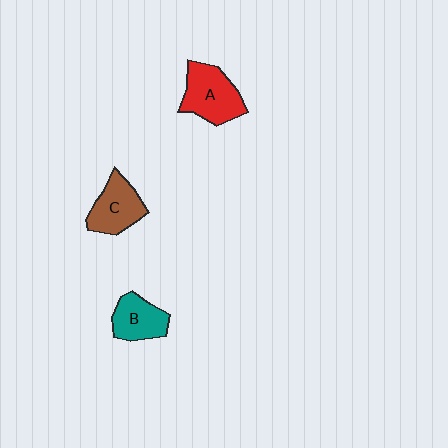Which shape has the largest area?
Shape A (red).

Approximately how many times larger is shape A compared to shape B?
Approximately 1.3 times.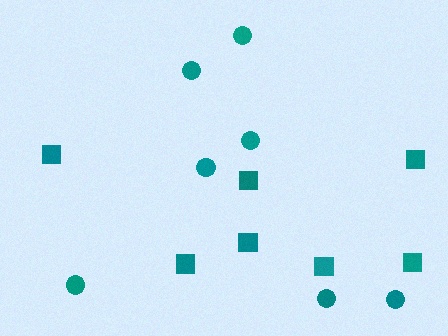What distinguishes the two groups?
There are 2 groups: one group of circles (7) and one group of squares (7).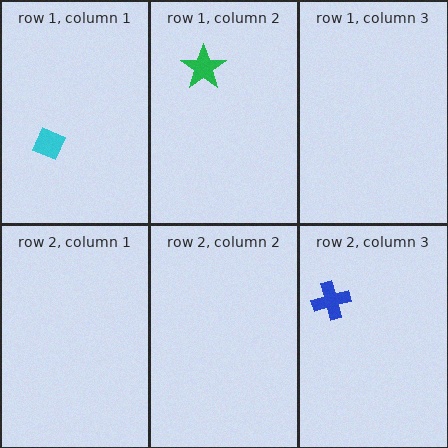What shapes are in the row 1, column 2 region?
The green star.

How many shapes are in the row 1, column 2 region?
1.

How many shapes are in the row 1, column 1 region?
1.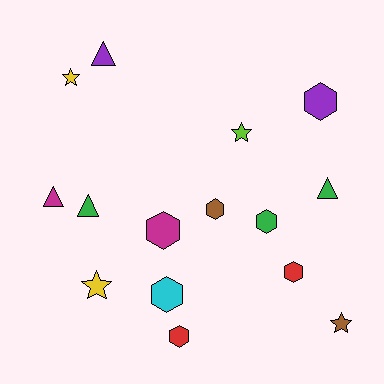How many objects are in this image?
There are 15 objects.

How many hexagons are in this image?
There are 7 hexagons.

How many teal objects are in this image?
There are no teal objects.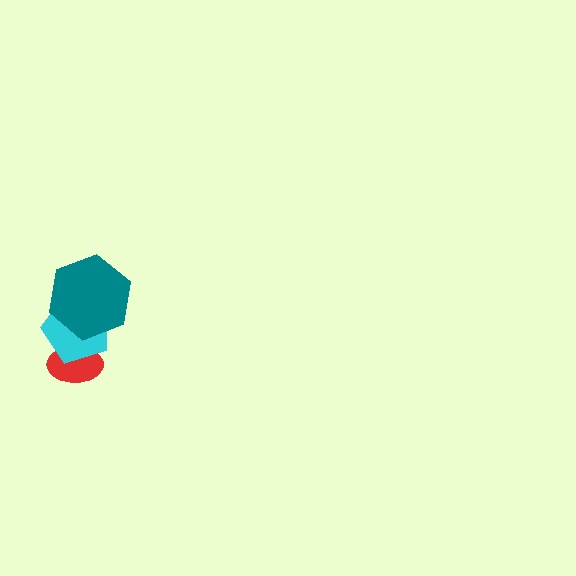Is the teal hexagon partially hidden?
No, no other shape covers it.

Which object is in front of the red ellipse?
The cyan pentagon is in front of the red ellipse.